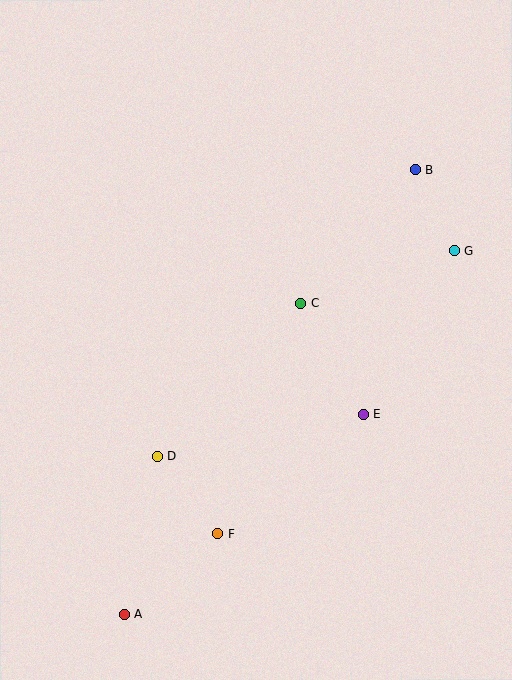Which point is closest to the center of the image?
Point C at (300, 303) is closest to the center.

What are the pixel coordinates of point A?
Point A is at (124, 615).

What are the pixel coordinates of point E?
Point E is at (363, 414).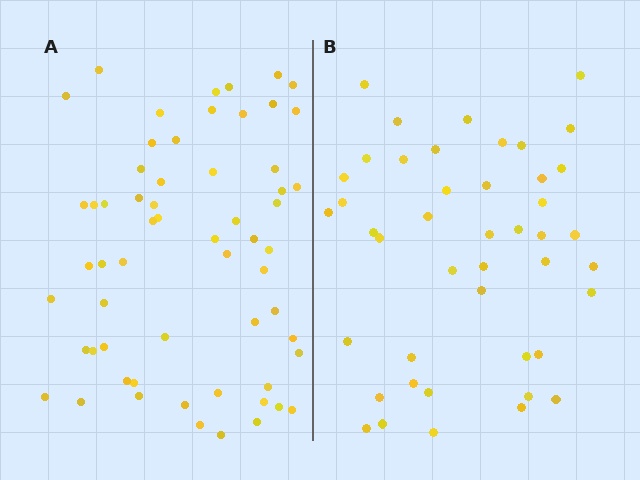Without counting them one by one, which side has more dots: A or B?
Region A (the left region) has more dots.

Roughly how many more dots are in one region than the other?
Region A has approximately 15 more dots than region B.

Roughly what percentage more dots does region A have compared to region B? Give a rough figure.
About 35% more.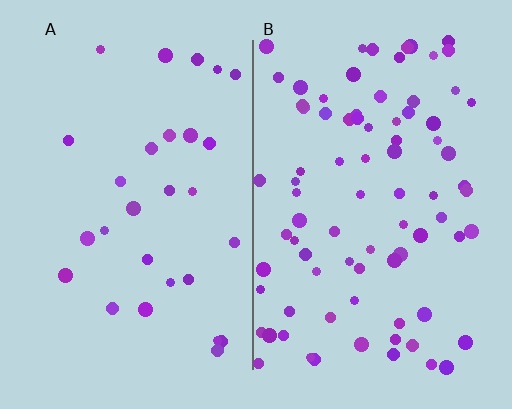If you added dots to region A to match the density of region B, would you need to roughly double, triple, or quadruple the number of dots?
Approximately triple.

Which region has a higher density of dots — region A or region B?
B (the right).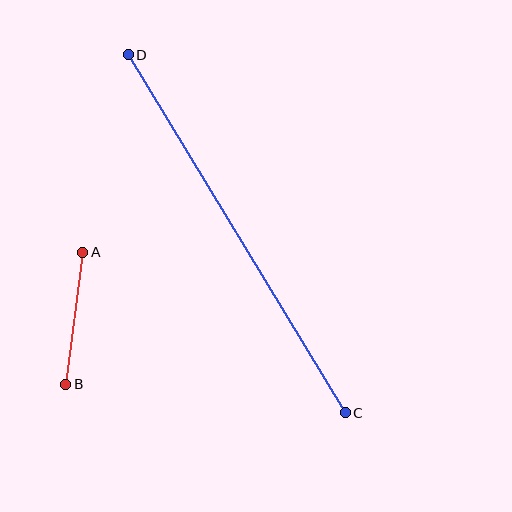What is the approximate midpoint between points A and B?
The midpoint is at approximately (74, 318) pixels.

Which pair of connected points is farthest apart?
Points C and D are farthest apart.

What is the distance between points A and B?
The distance is approximately 133 pixels.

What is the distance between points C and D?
The distance is approximately 419 pixels.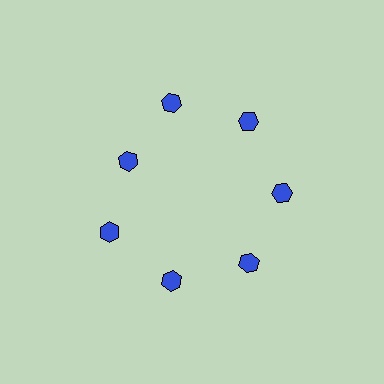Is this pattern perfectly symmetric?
No. The 7 blue hexagons are arranged in a ring, but one element near the 10 o'clock position is pulled inward toward the center, breaking the 7-fold rotational symmetry.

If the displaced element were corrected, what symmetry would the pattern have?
It would have 7-fold rotational symmetry — the pattern would map onto itself every 51 degrees.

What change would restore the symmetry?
The symmetry would be restored by moving it outward, back onto the ring so that all 7 hexagons sit at equal angles and equal distance from the center.